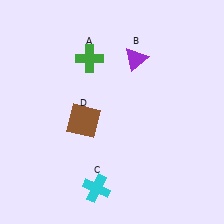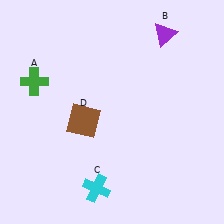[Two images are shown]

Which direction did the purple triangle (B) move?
The purple triangle (B) moved right.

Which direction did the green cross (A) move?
The green cross (A) moved left.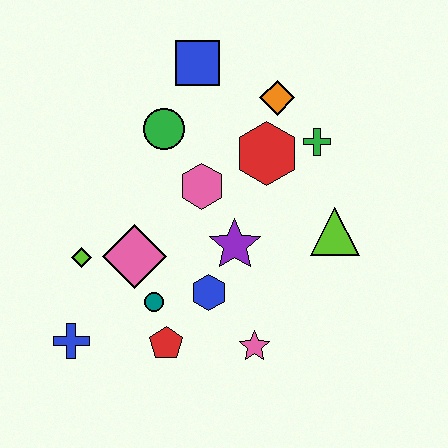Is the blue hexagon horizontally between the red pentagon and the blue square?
No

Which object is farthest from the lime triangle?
The blue cross is farthest from the lime triangle.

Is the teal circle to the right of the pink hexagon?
No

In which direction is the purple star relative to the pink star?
The purple star is above the pink star.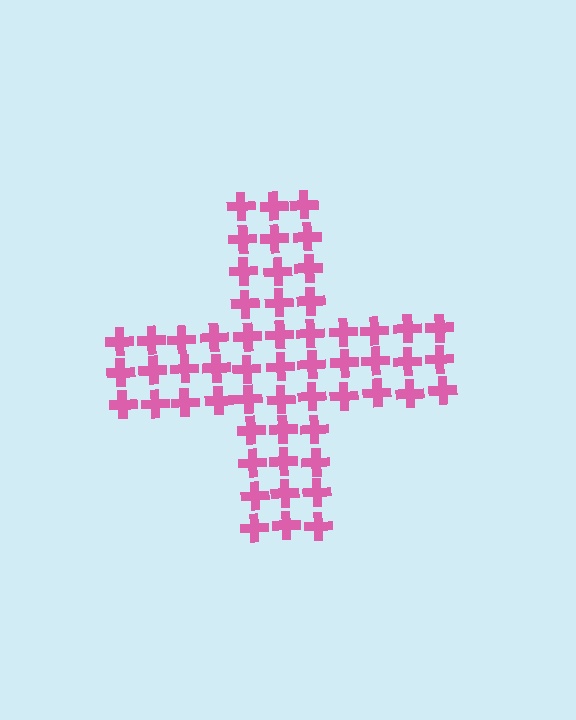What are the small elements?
The small elements are crosses.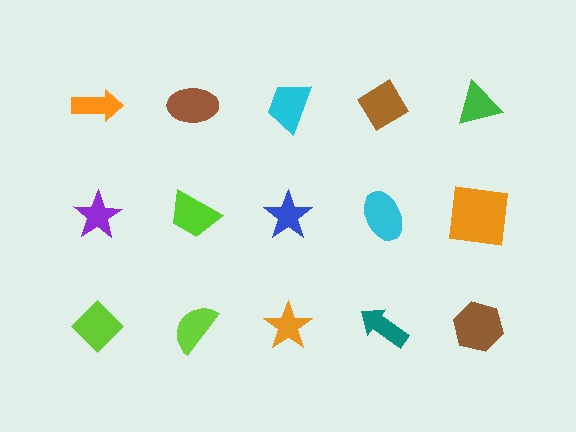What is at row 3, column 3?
An orange star.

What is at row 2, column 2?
A lime trapezoid.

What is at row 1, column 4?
A brown diamond.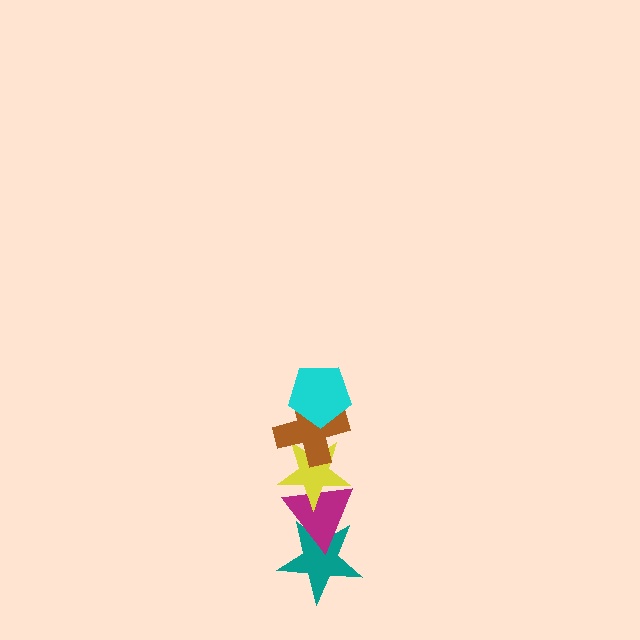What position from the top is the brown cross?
The brown cross is 2nd from the top.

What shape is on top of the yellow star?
The brown cross is on top of the yellow star.